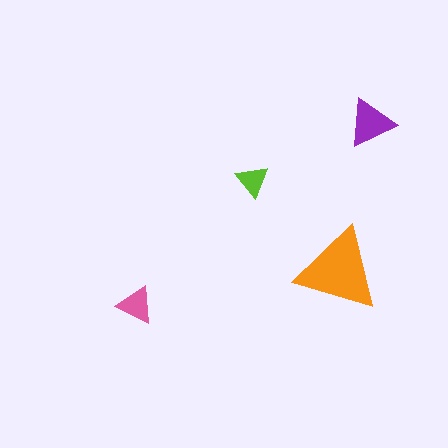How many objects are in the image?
There are 4 objects in the image.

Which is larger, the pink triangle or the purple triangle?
The purple one.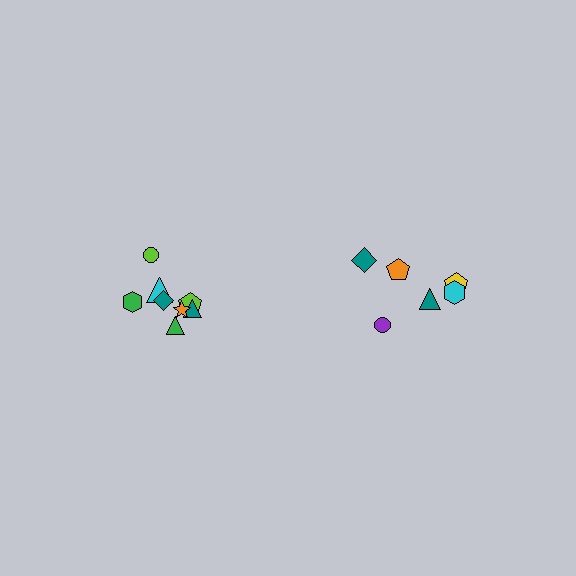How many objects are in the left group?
There are 8 objects.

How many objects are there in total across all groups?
There are 14 objects.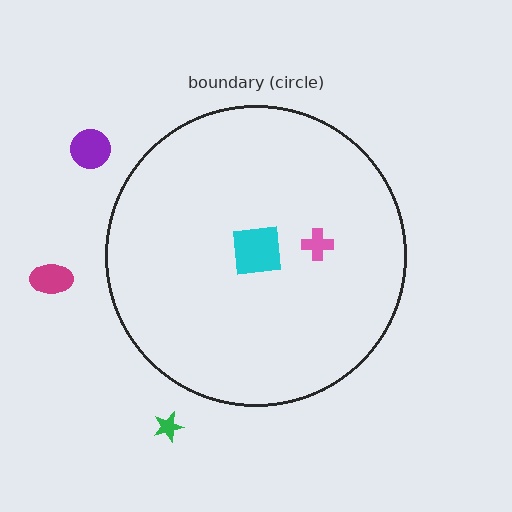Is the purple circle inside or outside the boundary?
Outside.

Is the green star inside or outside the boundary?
Outside.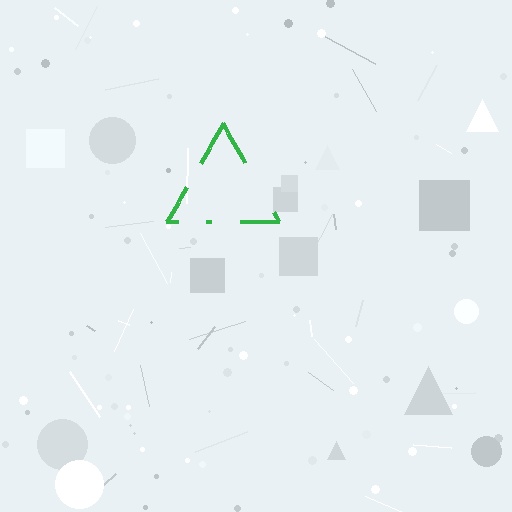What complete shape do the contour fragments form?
The contour fragments form a triangle.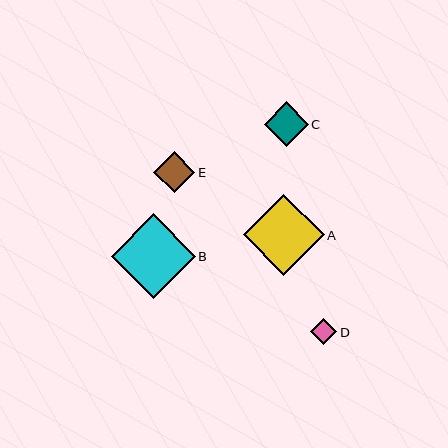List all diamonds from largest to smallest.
From largest to smallest: B, A, C, E, D.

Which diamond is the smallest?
Diamond D is the smallest with a size of approximately 26 pixels.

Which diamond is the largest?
Diamond B is the largest with a size of approximately 84 pixels.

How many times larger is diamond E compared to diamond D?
Diamond E is approximately 1.6 times the size of diamond D.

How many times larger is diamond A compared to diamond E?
Diamond A is approximately 2.0 times the size of diamond E.